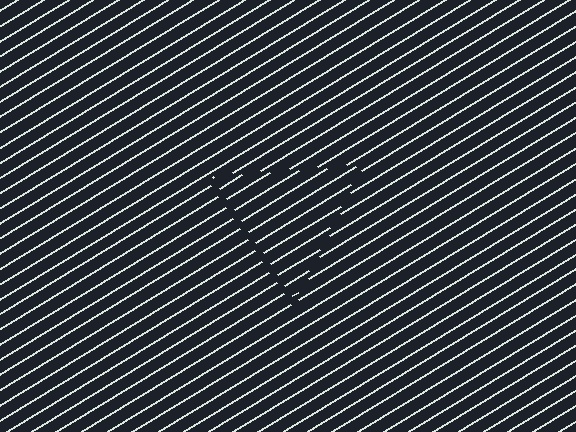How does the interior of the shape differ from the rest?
The interior of the shape contains the same grating, shifted by half a period — the contour is defined by the phase discontinuity where line-ends from the inner and outer gratings abut.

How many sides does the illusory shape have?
3 sides — the line-ends trace a triangle.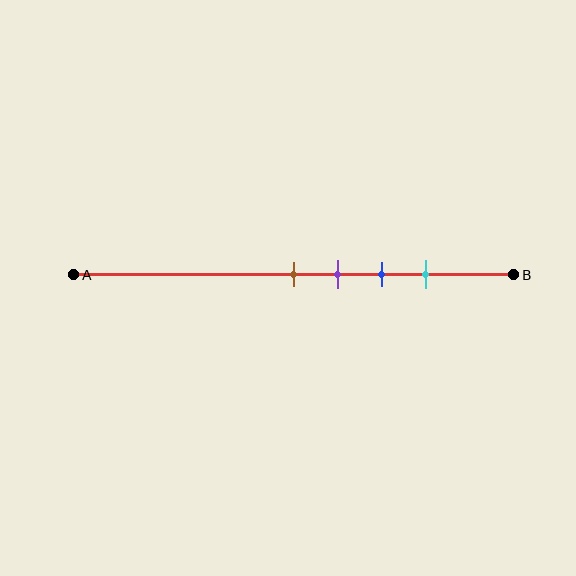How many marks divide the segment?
There are 4 marks dividing the segment.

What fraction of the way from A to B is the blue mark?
The blue mark is approximately 70% (0.7) of the way from A to B.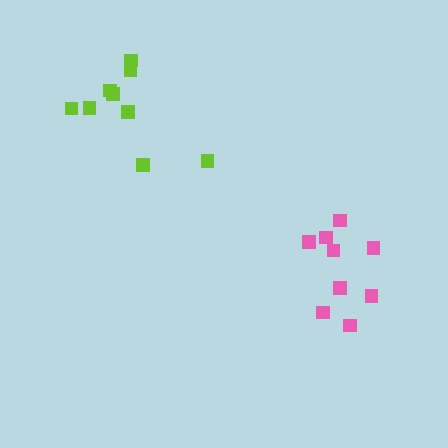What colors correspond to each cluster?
The clusters are colored: pink, lime.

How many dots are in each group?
Group 1: 9 dots, Group 2: 9 dots (18 total).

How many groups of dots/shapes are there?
There are 2 groups.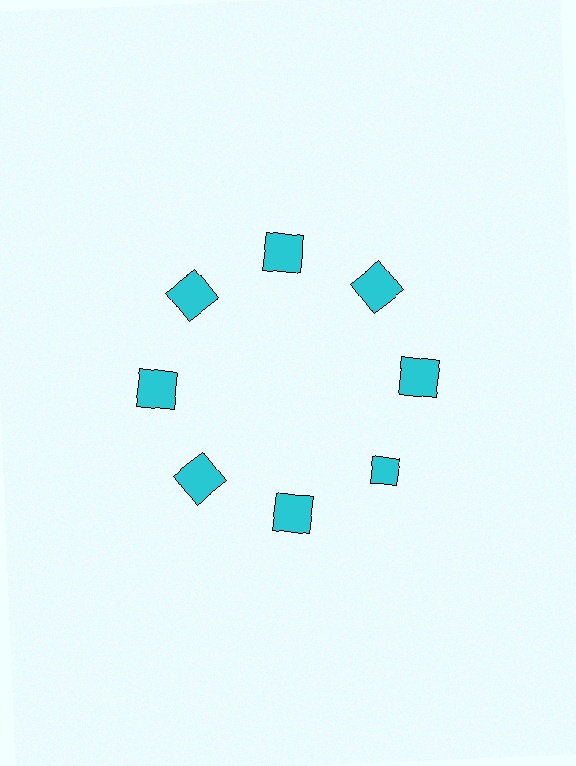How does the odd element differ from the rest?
It has a different shape: diamond instead of square.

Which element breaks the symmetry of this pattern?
The cyan diamond at roughly the 4 o'clock position breaks the symmetry. All other shapes are cyan squares.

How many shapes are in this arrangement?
There are 8 shapes arranged in a ring pattern.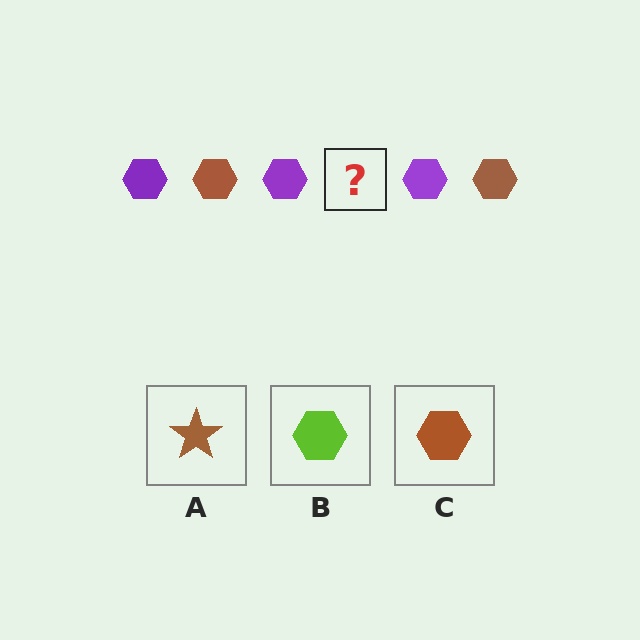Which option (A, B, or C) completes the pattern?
C.